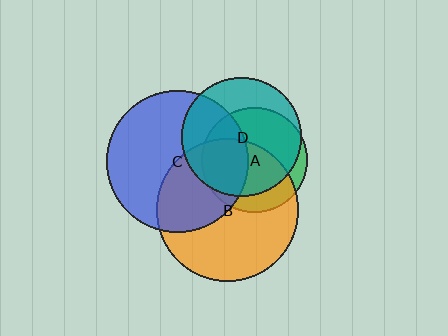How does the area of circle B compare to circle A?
Approximately 1.8 times.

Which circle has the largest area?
Circle B (orange).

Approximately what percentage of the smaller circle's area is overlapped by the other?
Approximately 60%.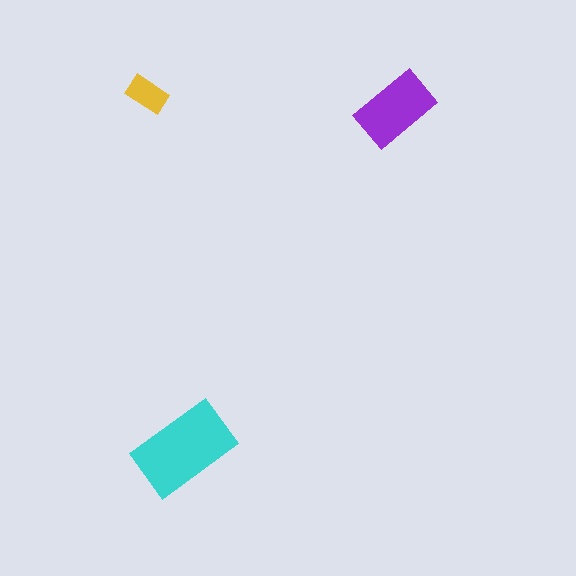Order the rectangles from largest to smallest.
the cyan one, the purple one, the yellow one.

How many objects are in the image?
There are 3 objects in the image.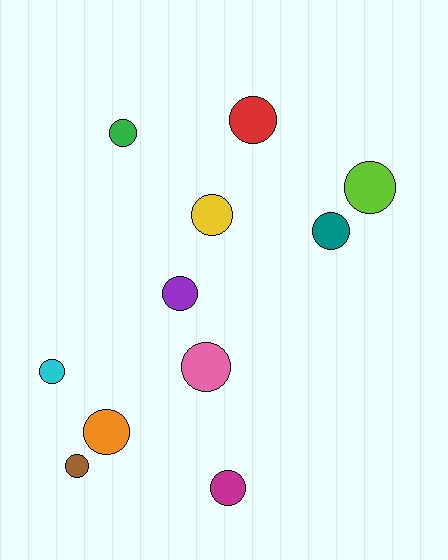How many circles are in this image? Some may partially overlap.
There are 11 circles.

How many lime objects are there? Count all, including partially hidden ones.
There is 1 lime object.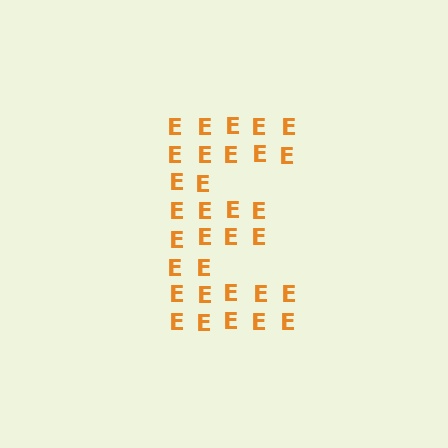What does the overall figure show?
The overall figure shows the letter E.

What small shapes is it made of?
It is made of small letter E's.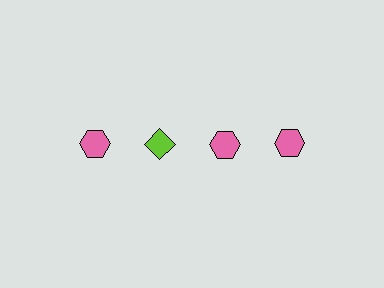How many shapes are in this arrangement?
There are 4 shapes arranged in a grid pattern.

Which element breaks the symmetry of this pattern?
The lime diamond in the top row, second from left column breaks the symmetry. All other shapes are pink hexagons.